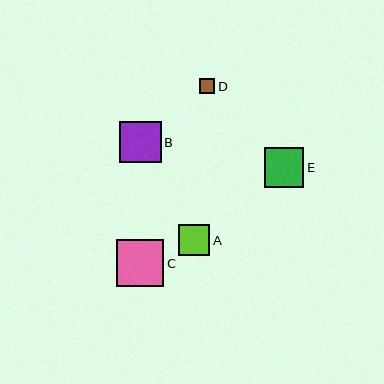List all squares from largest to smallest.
From largest to smallest: C, B, E, A, D.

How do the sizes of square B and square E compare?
Square B and square E are approximately the same size.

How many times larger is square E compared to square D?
Square E is approximately 2.6 times the size of square D.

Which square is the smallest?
Square D is the smallest with a size of approximately 15 pixels.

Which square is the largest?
Square C is the largest with a size of approximately 48 pixels.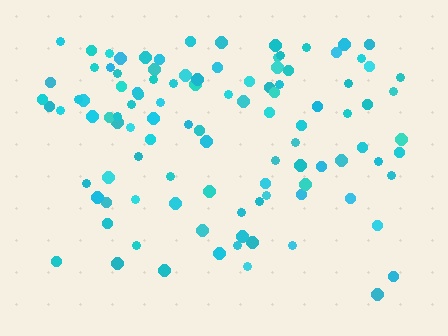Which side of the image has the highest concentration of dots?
The top.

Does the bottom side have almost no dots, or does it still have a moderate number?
Still a moderate number, just noticeably fewer than the top.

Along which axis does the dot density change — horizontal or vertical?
Vertical.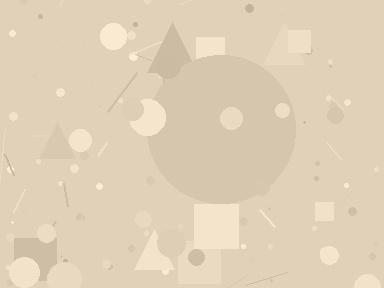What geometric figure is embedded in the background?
A circle is embedded in the background.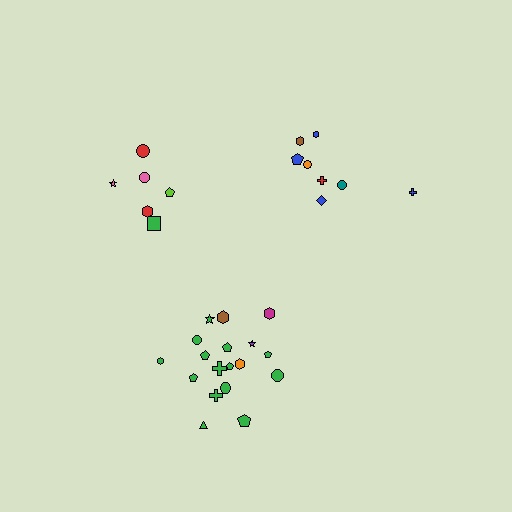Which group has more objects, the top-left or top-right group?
The top-right group.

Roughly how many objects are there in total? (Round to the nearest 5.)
Roughly 30 objects in total.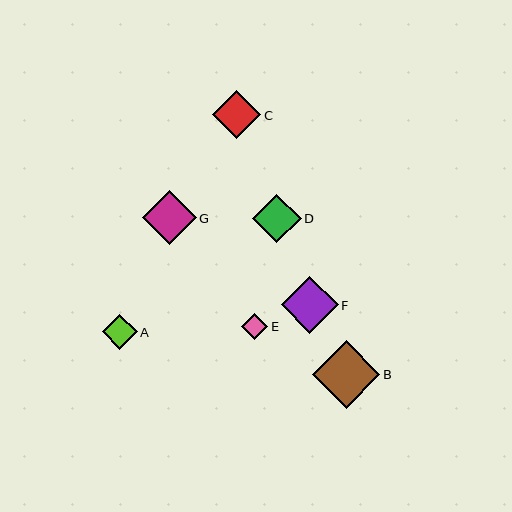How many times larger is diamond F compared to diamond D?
Diamond F is approximately 1.2 times the size of diamond D.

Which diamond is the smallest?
Diamond E is the smallest with a size of approximately 26 pixels.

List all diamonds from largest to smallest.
From largest to smallest: B, F, G, D, C, A, E.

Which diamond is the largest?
Diamond B is the largest with a size of approximately 68 pixels.